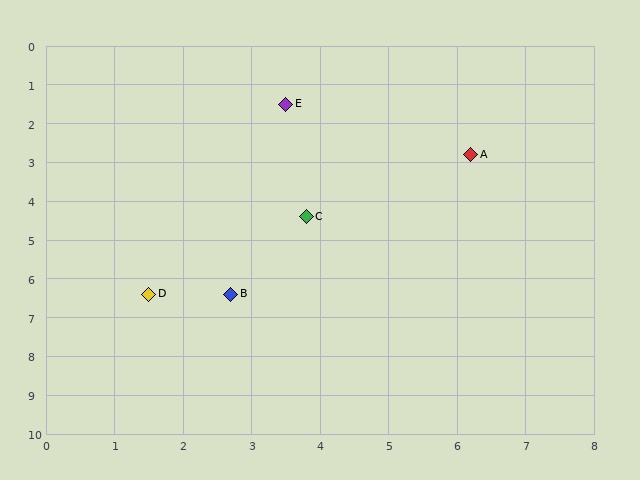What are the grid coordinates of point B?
Point B is at approximately (2.7, 6.4).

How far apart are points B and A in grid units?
Points B and A are about 5.0 grid units apart.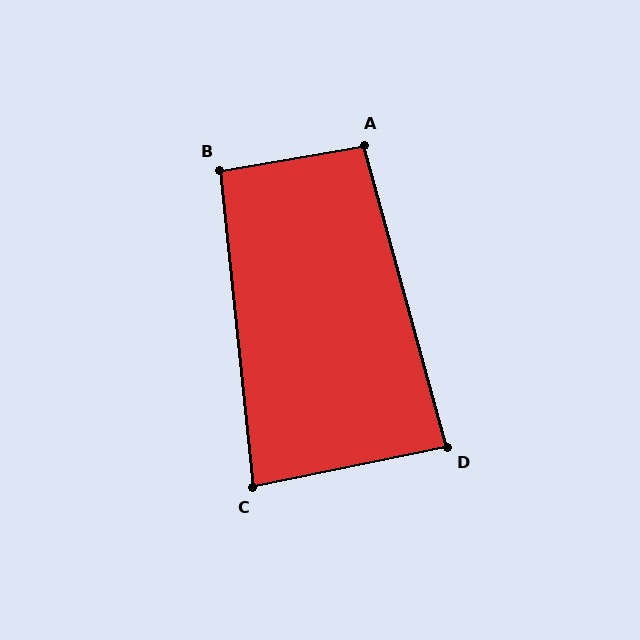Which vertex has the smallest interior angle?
C, at approximately 85 degrees.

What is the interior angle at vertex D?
Approximately 86 degrees (approximately right).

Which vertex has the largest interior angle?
A, at approximately 95 degrees.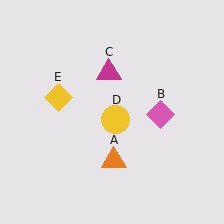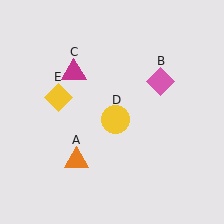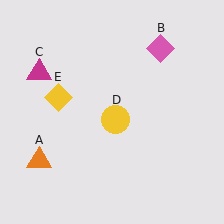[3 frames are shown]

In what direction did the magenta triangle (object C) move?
The magenta triangle (object C) moved left.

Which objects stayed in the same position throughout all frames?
Yellow circle (object D) and yellow diamond (object E) remained stationary.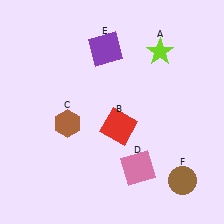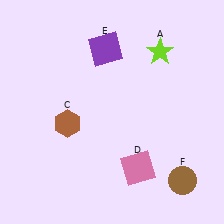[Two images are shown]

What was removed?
The red square (B) was removed in Image 2.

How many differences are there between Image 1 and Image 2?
There is 1 difference between the two images.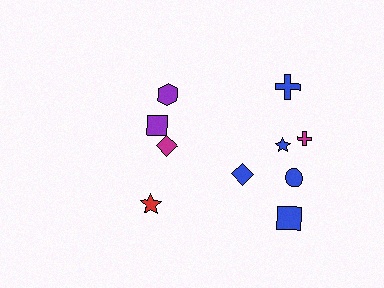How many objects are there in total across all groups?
There are 10 objects.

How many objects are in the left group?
There are 4 objects.